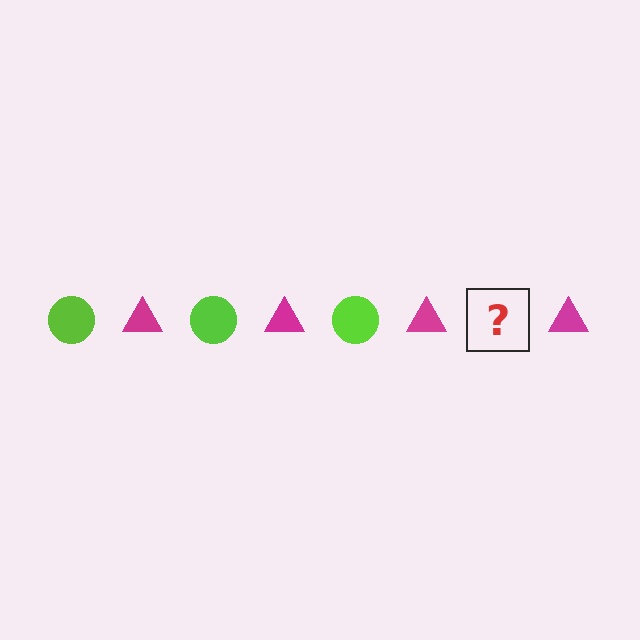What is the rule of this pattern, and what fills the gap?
The rule is that the pattern alternates between lime circle and magenta triangle. The gap should be filled with a lime circle.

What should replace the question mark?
The question mark should be replaced with a lime circle.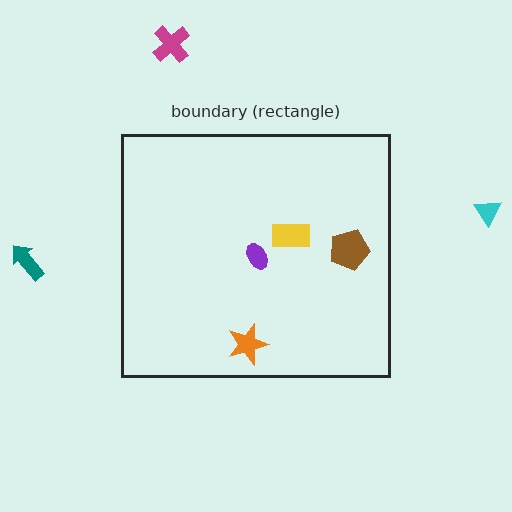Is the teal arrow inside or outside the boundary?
Outside.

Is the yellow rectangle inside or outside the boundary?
Inside.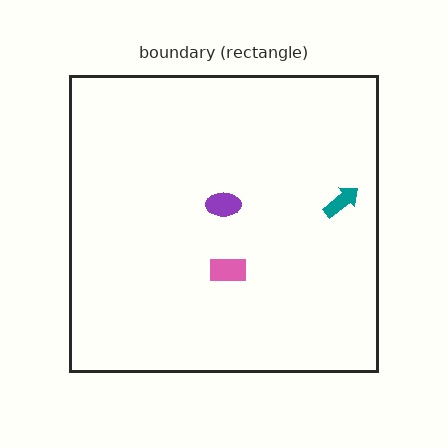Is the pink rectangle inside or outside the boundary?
Inside.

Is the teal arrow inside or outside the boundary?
Inside.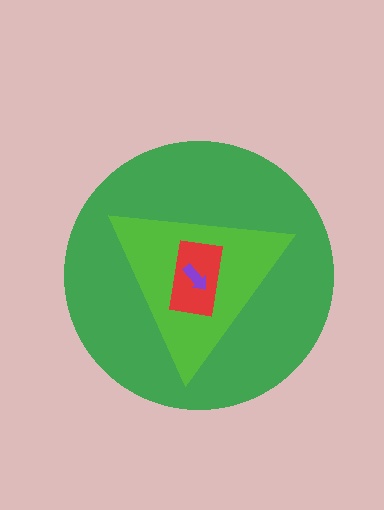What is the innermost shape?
The purple arrow.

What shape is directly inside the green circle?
The lime triangle.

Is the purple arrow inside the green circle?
Yes.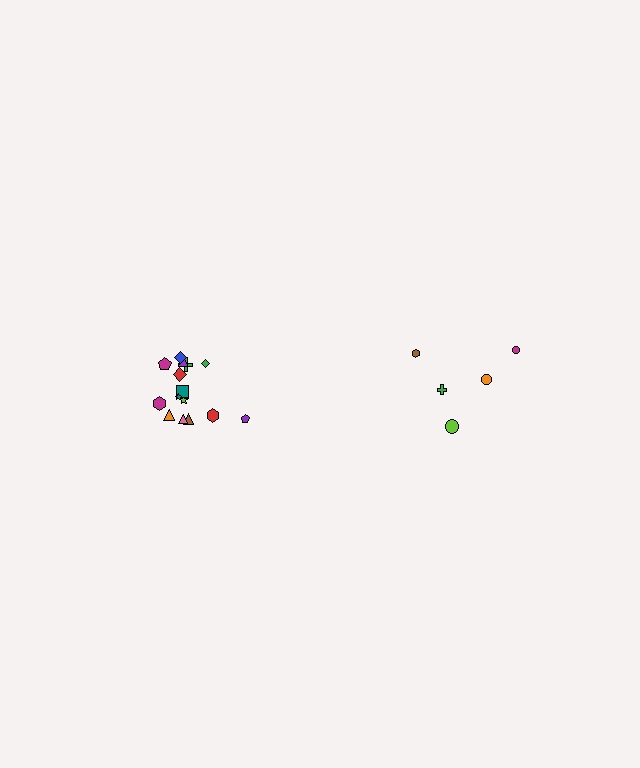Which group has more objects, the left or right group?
The left group.